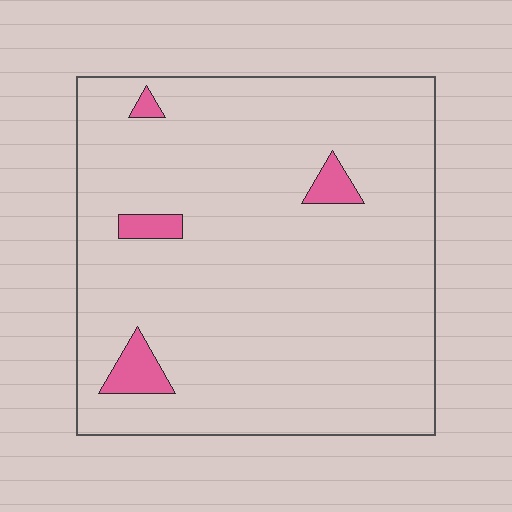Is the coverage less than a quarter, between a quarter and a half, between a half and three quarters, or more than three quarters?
Less than a quarter.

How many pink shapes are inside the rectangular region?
4.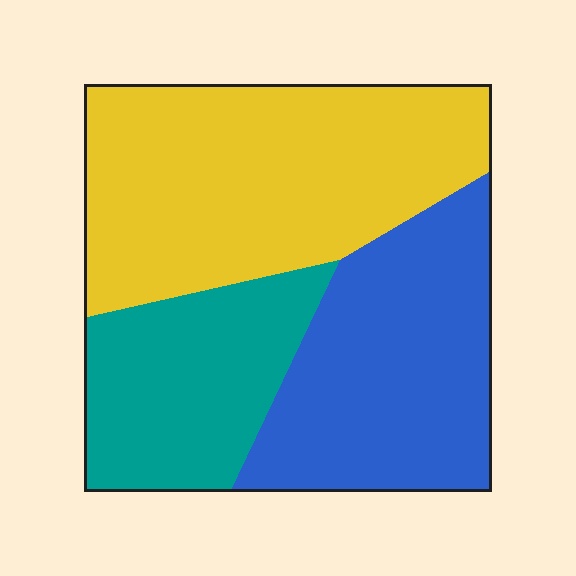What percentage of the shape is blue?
Blue covers 33% of the shape.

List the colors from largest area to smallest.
From largest to smallest: yellow, blue, teal.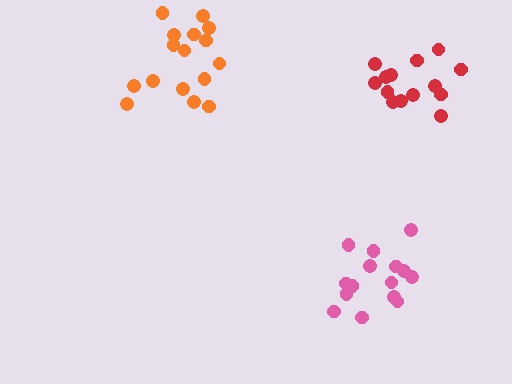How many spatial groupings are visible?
There are 3 spatial groupings.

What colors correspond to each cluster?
The clusters are colored: pink, orange, red.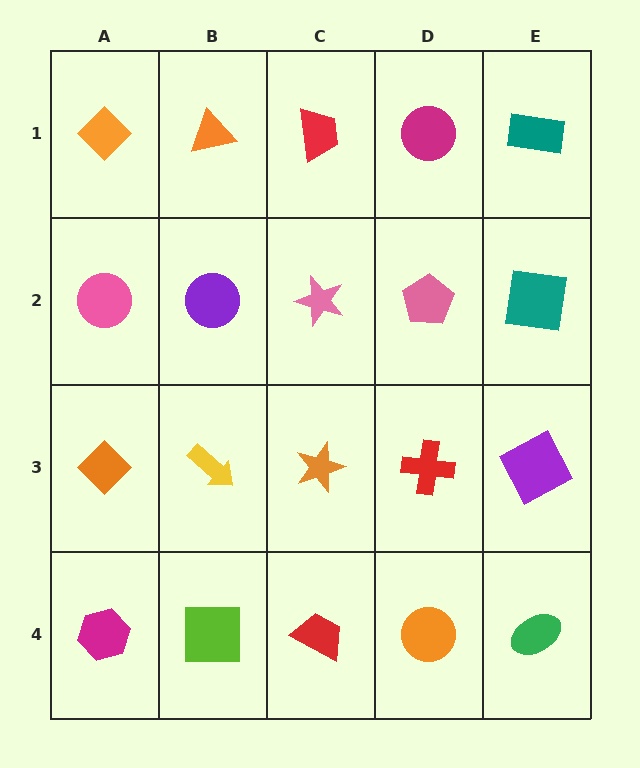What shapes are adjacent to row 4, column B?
A yellow arrow (row 3, column B), a magenta hexagon (row 4, column A), a red trapezoid (row 4, column C).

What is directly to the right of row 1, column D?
A teal rectangle.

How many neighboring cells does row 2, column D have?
4.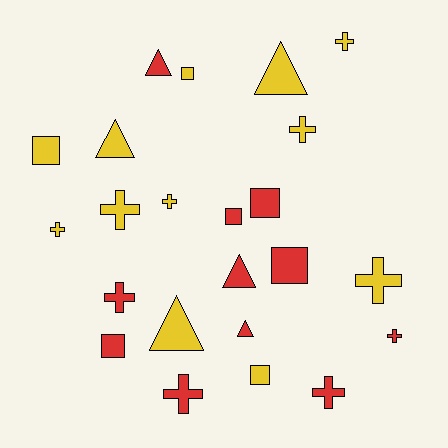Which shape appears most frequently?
Cross, with 10 objects.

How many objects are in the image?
There are 23 objects.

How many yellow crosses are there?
There are 6 yellow crosses.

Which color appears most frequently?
Yellow, with 12 objects.